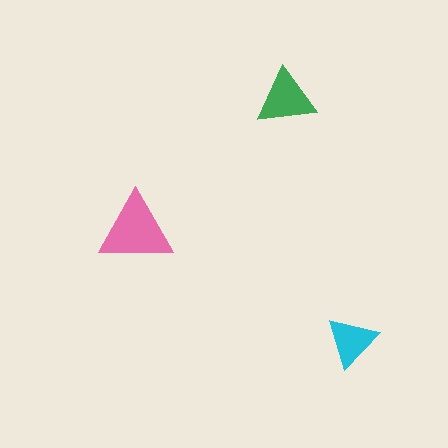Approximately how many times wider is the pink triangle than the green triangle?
About 1.5 times wider.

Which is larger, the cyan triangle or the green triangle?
The green one.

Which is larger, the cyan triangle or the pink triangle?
The pink one.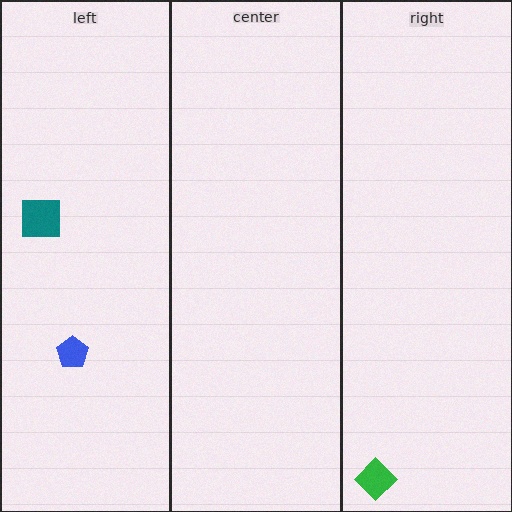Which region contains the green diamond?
The right region.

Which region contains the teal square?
The left region.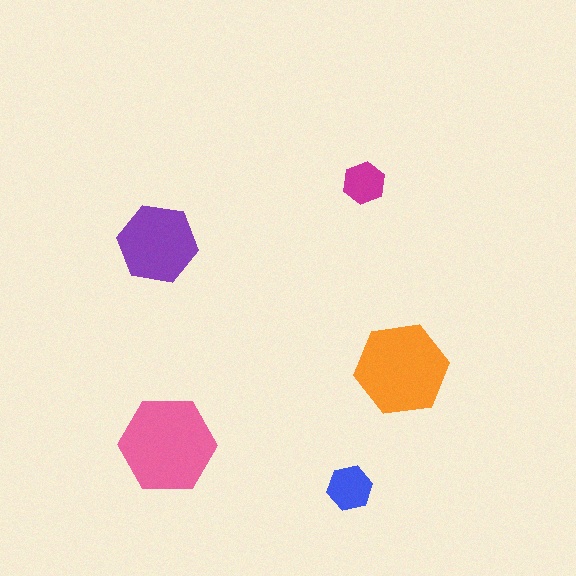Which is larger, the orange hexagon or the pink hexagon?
The pink one.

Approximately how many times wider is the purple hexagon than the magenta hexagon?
About 2 times wider.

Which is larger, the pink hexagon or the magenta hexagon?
The pink one.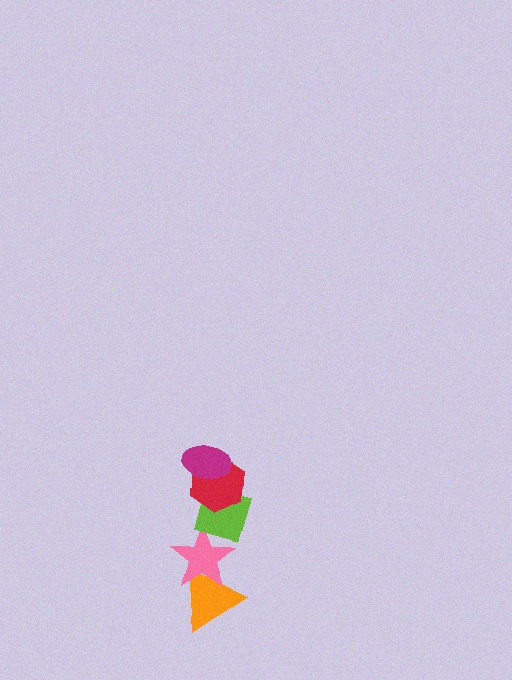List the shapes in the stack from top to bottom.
From top to bottom: the magenta ellipse, the red hexagon, the lime diamond, the pink star, the orange triangle.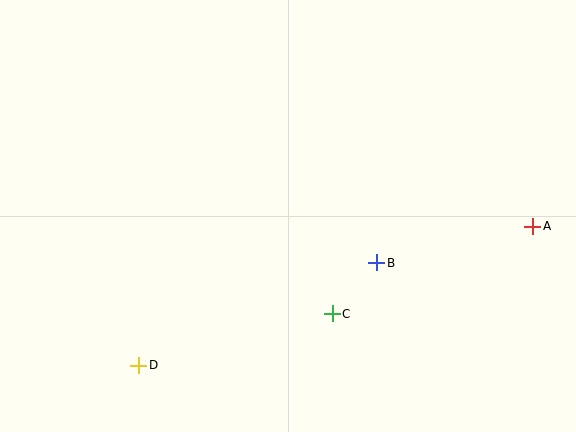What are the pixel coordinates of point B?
Point B is at (377, 263).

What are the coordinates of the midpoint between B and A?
The midpoint between B and A is at (455, 245).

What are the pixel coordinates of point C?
Point C is at (332, 314).